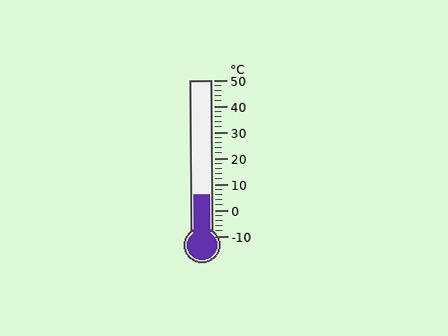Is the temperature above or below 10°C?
The temperature is below 10°C.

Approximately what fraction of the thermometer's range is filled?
The thermometer is filled to approximately 25% of its range.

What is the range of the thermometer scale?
The thermometer scale ranges from -10°C to 50°C.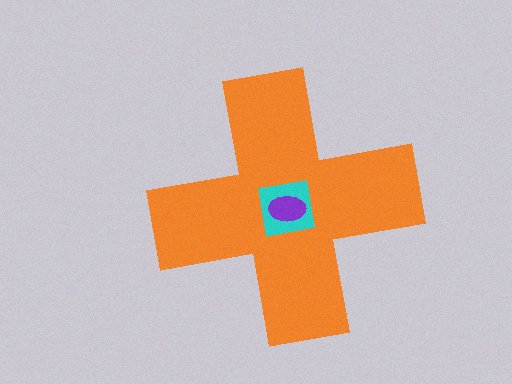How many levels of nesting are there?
3.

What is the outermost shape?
The orange cross.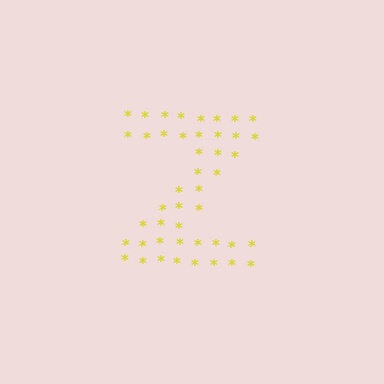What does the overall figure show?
The overall figure shows the letter Z.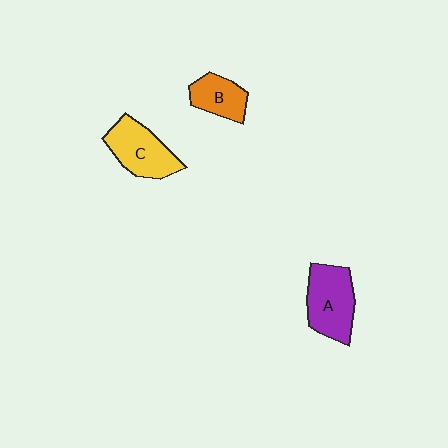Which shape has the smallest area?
Shape B (orange).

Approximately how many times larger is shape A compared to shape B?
Approximately 1.6 times.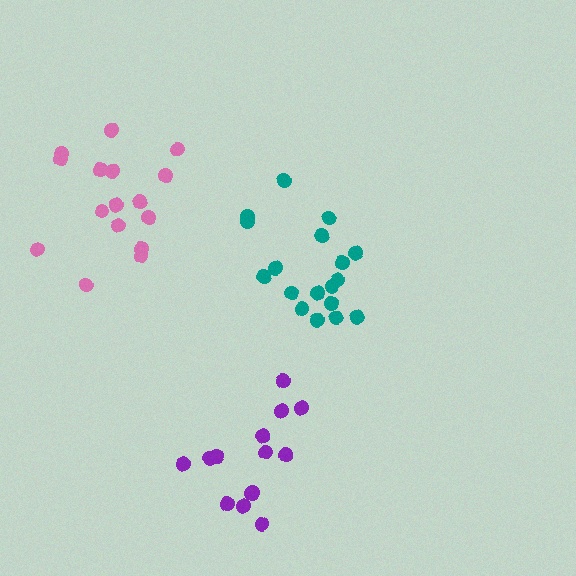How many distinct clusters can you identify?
There are 3 distinct clusters.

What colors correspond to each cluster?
The clusters are colored: teal, purple, pink.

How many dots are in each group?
Group 1: 18 dots, Group 2: 14 dots, Group 3: 16 dots (48 total).